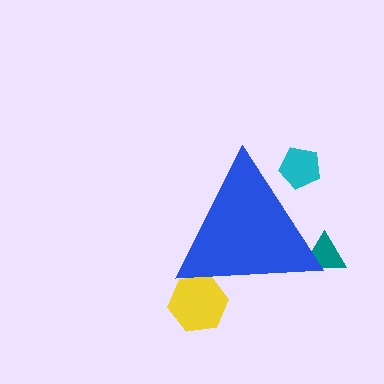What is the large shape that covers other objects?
A blue triangle.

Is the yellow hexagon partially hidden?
Yes, the yellow hexagon is partially hidden behind the blue triangle.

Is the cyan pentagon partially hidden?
Yes, the cyan pentagon is partially hidden behind the blue triangle.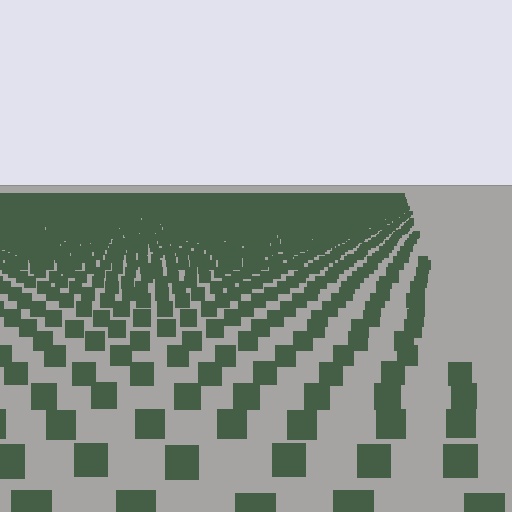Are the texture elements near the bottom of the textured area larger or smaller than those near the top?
Larger. Near the bottom, elements are closer to the viewer and appear at a bigger on-screen size.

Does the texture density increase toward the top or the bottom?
Density increases toward the top.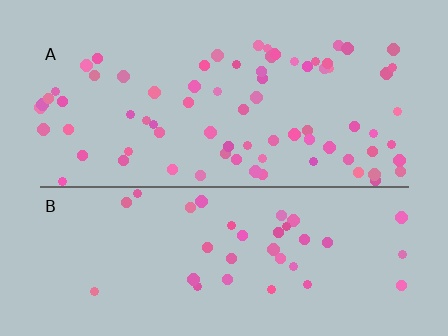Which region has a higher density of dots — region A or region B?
A (the top).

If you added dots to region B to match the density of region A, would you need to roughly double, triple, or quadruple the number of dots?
Approximately double.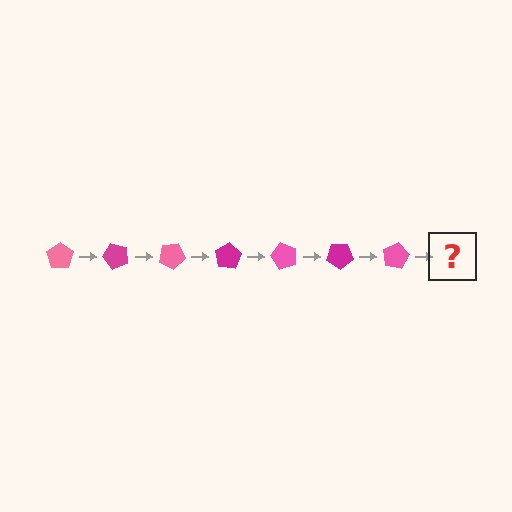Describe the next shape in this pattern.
It should be a magenta pentagon, rotated 350 degrees from the start.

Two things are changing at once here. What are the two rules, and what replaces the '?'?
The two rules are that it rotates 50 degrees each step and the color cycles through pink and magenta. The '?' should be a magenta pentagon, rotated 350 degrees from the start.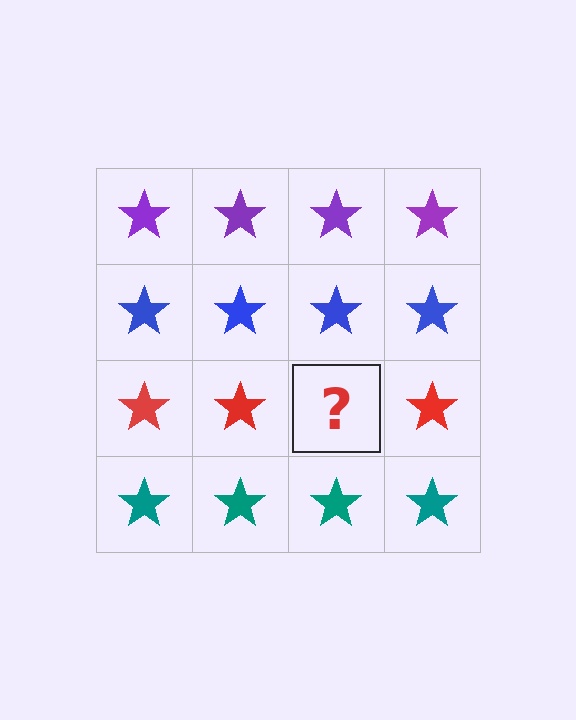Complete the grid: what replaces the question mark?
The question mark should be replaced with a red star.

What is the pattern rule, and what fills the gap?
The rule is that each row has a consistent color. The gap should be filled with a red star.